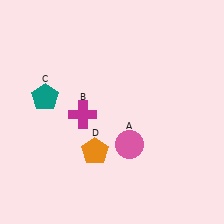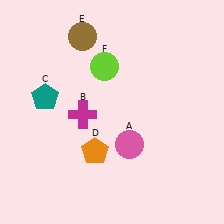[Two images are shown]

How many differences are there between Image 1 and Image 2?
There are 2 differences between the two images.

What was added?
A brown circle (E), a lime circle (F) were added in Image 2.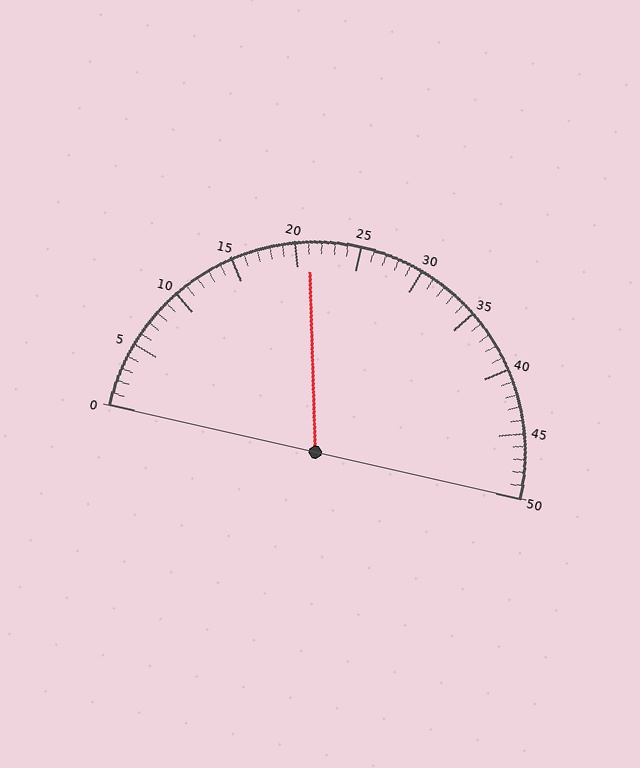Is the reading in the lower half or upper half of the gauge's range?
The reading is in the lower half of the range (0 to 50).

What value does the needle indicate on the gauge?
The needle indicates approximately 21.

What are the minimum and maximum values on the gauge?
The gauge ranges from 0 to 50.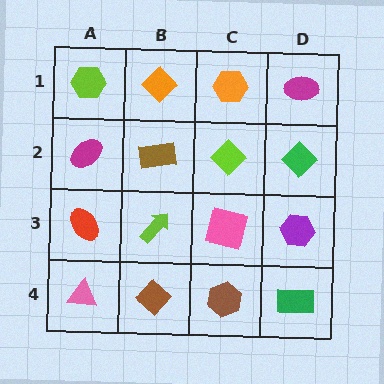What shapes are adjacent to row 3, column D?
A green diamond (row 2, column D), a green rectangle (row 4, column D), a pink square (row 3, column C).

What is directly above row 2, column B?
An orange diamond.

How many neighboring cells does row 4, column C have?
3.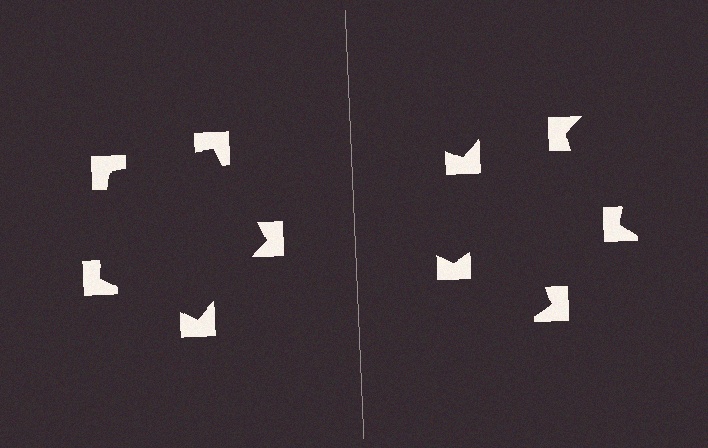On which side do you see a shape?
An illusory pentagon appears on the left side. On the right side the wedge cuts are rotated, so no coherent shape forms.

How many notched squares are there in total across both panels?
10 — 5 on each side.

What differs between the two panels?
The notched squares are positioned identically on both sides; only the wedge orientations differ. On the left they align to a pentagon; on the right they are misaligned.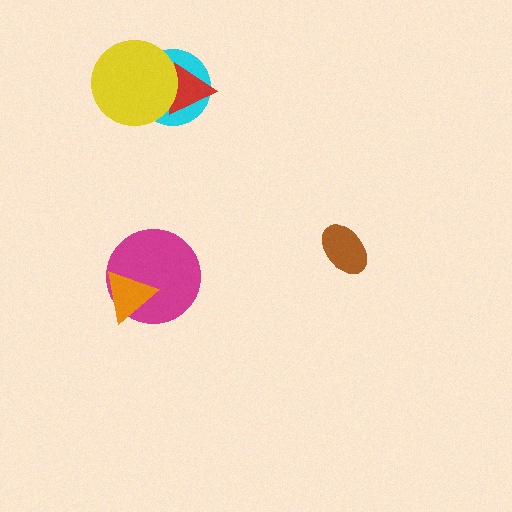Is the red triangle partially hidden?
Yes, it is partially covered by another shape.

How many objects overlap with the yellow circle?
2 objects overlap with the yellow circle.